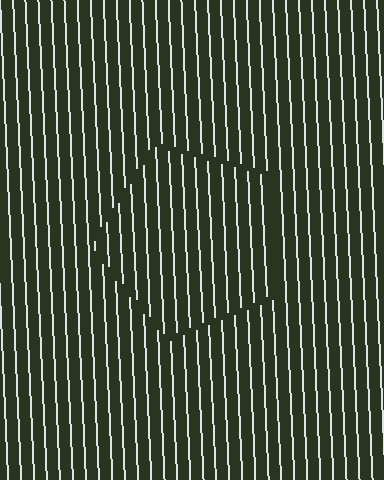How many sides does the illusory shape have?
5 sides — the line-ends trace a pentagon.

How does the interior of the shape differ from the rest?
The interior of the shape contains the same grating, shifted by half a period — the contour is defined by the phase discontinuity where line-ends from the inner and outer gratings abut.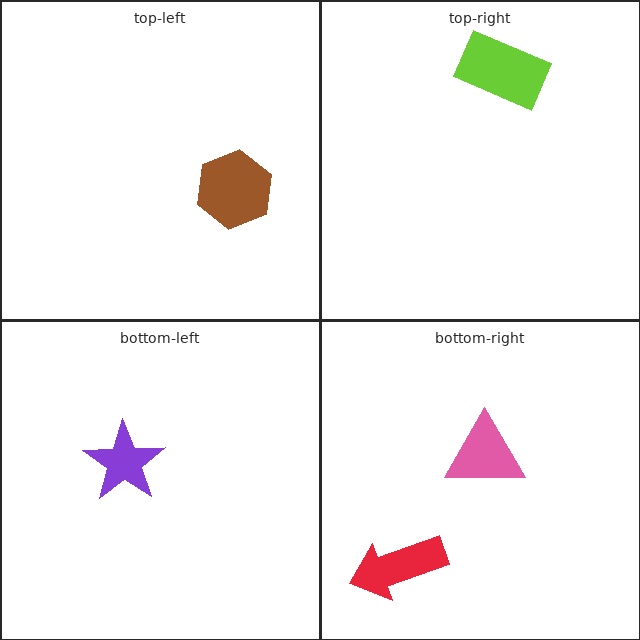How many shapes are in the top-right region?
1.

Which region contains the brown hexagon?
The top-left region.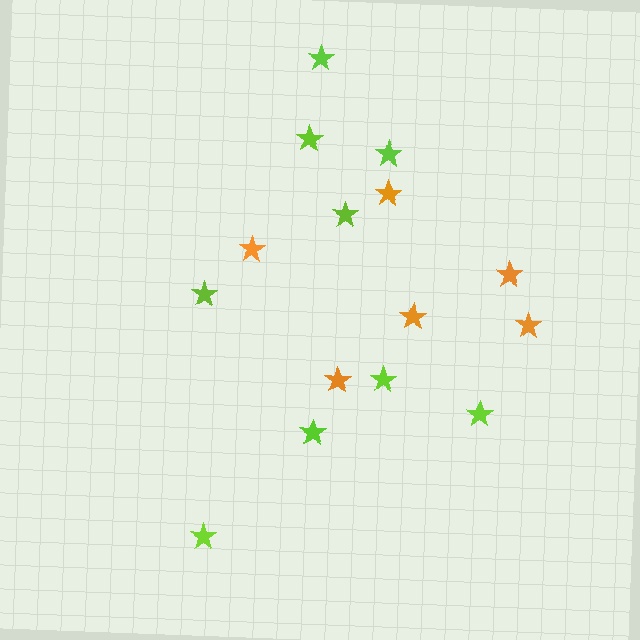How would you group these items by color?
There are 2 groups: one group of orange stars (6) and one group of lime stars (9).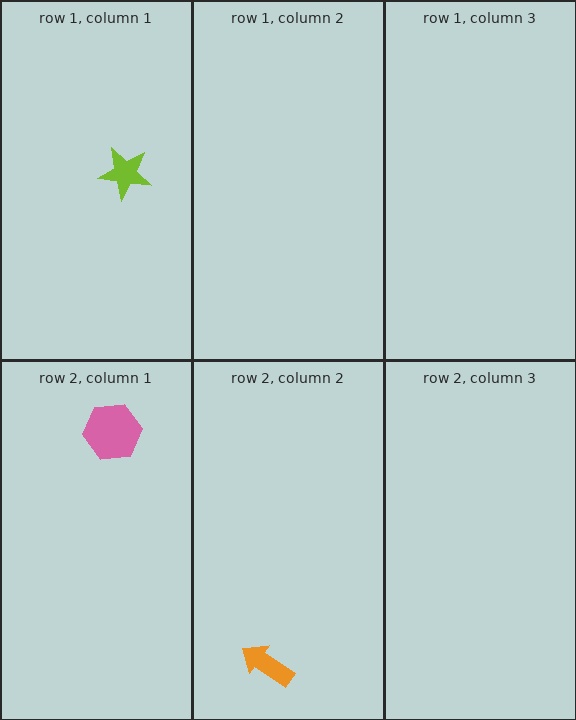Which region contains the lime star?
The row 1, column 1 region.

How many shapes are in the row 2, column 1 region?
1.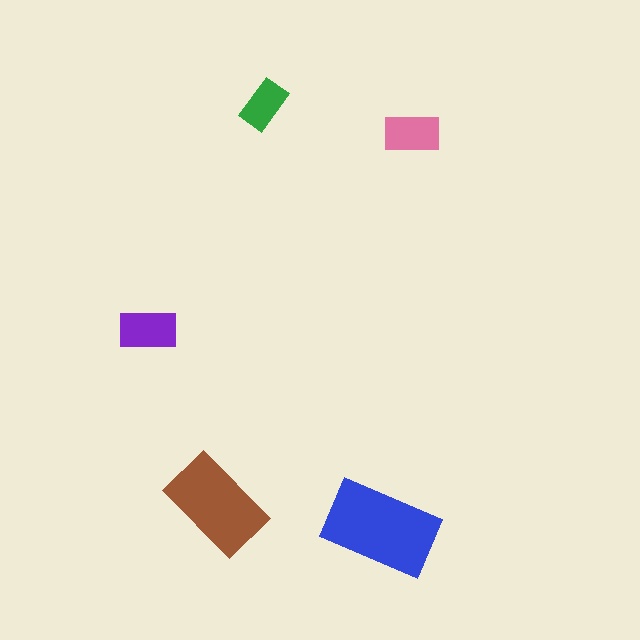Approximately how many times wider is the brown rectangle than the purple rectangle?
About 1.5 times wider.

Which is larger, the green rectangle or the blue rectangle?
The blue one.